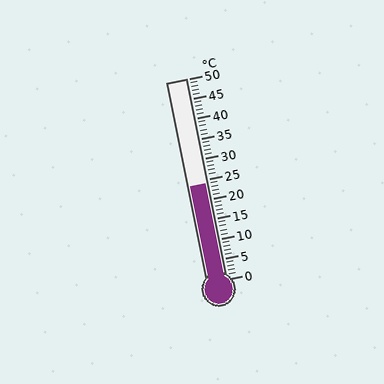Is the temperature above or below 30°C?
The temperature is below 30°C.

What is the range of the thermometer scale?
The thermometer scale ranges from 0°C to 50°C.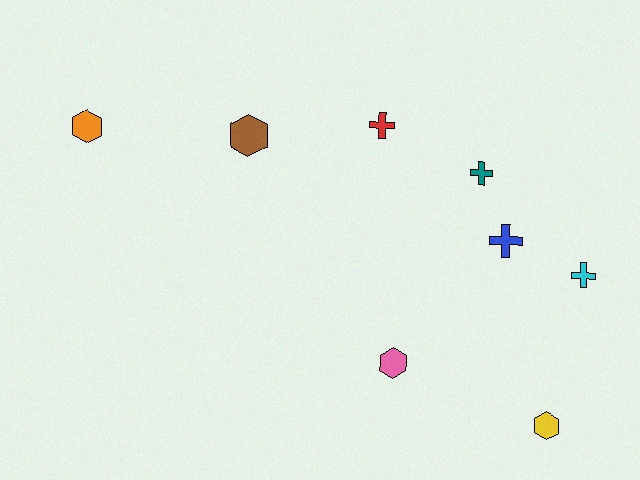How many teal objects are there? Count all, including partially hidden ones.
There is 1 teal object.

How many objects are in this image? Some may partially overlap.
There are 8 objects.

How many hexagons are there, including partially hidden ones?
There are 4 hexagons.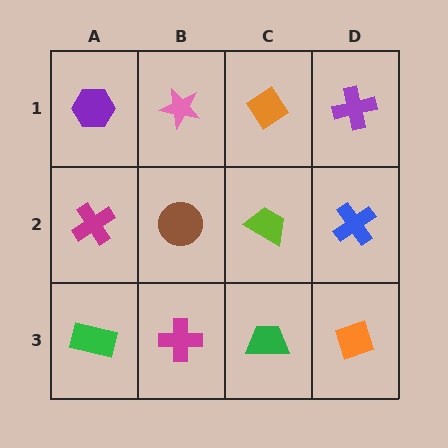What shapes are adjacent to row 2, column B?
A pink star (row 1, column B), a magenta cross (row 3, column B), a magenta cross (row 2, column A), a lime trapezoid (row 2, column C).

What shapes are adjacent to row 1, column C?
A lime trapezoid (row 2, column C), a pink star (row 1, column B), a purple cross (row 1, column D).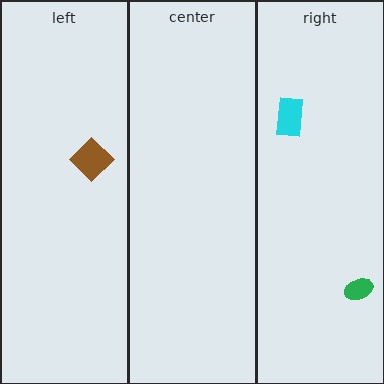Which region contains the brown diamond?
The left region.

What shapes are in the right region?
The green ellipse, the cyan rectangle.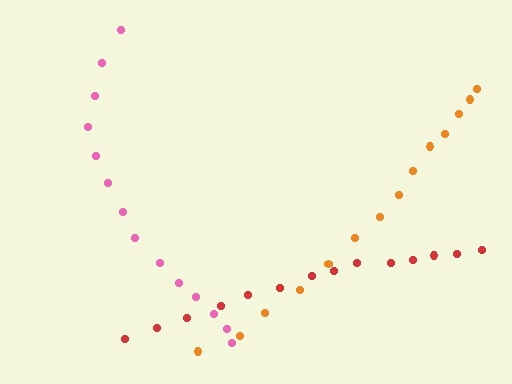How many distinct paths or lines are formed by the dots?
There are 3 distinct paths.